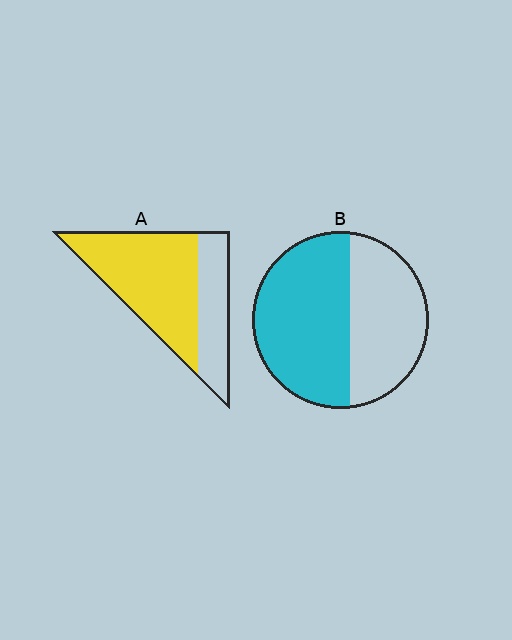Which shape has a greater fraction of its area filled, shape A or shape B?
Shape A.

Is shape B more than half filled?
Yes.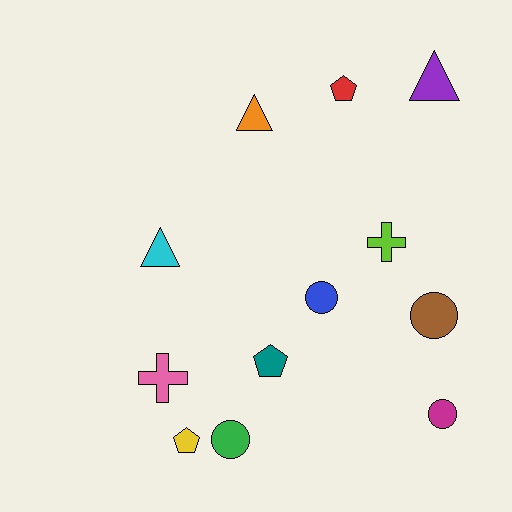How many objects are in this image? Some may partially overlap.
There are 12 objects.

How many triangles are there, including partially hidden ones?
There are 3 triangles.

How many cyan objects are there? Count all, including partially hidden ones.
There is 1 cyan object.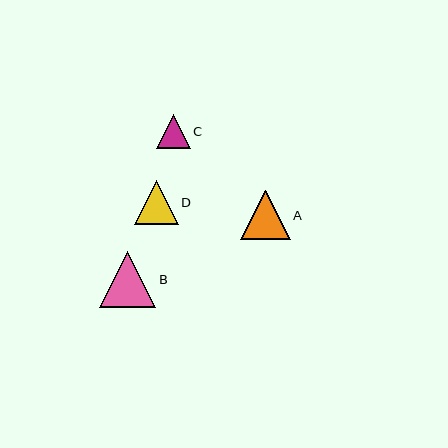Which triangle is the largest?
Triangle B is the largest with a size of approximately 57 pixels.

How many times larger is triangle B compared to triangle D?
Triangle B is approximately 1.3 times the size of triangle D.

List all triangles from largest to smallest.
From largest to smallest: B, A, D, C.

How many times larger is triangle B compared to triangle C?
Triangle B is approximately 1.7 times the size of triangle C.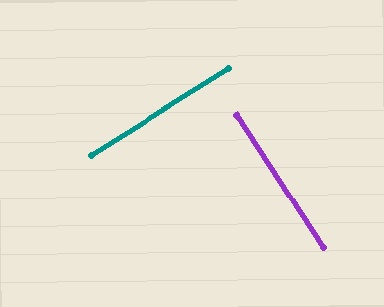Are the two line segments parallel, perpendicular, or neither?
Perpendicular — they meet at approximately 89°.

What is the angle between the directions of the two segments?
Approximately 89 degrees.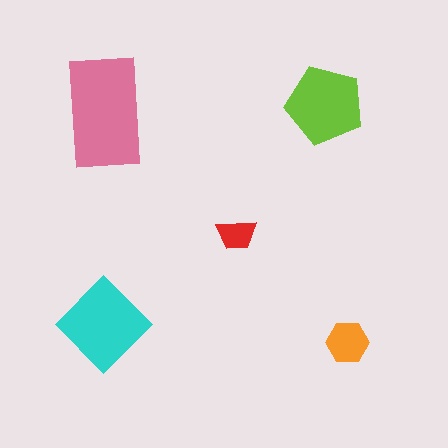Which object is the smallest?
The red trapezoid.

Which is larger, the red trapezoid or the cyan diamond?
The cyan diamond.